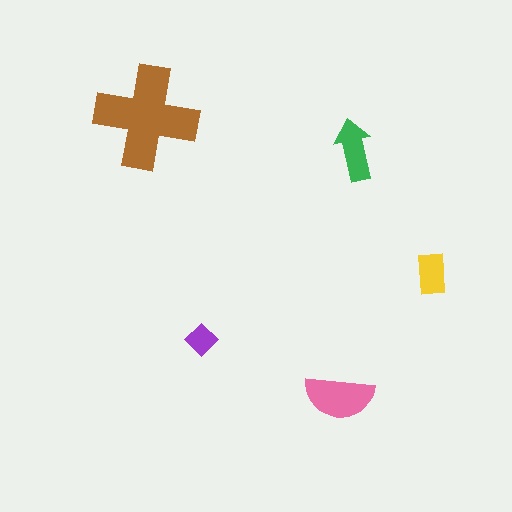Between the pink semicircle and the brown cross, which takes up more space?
The brown cross.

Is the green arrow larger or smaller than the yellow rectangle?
Larger.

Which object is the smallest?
The purple diamond.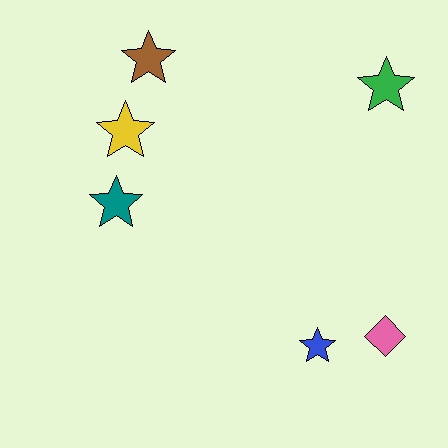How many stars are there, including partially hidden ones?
There are 5 stars.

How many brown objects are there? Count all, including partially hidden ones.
There is 1 brown object.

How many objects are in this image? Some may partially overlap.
There are 6 objects.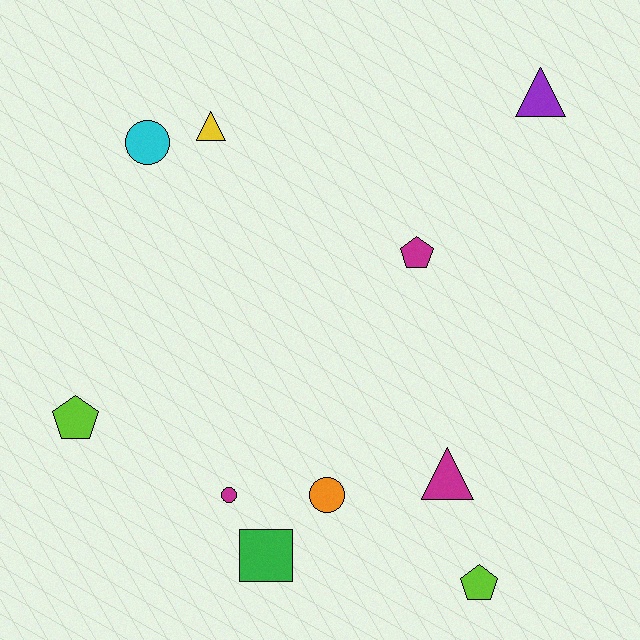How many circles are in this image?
There are 3 circles.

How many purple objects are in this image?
There is 1 purple object.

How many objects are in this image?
There are 10 objects.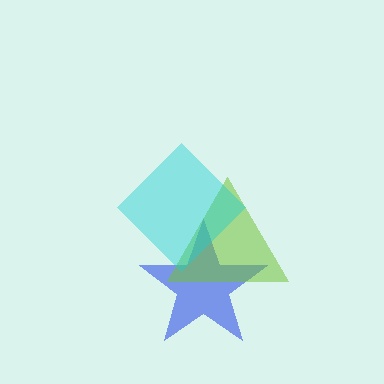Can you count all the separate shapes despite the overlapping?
Yes, there are 3 separate shapes.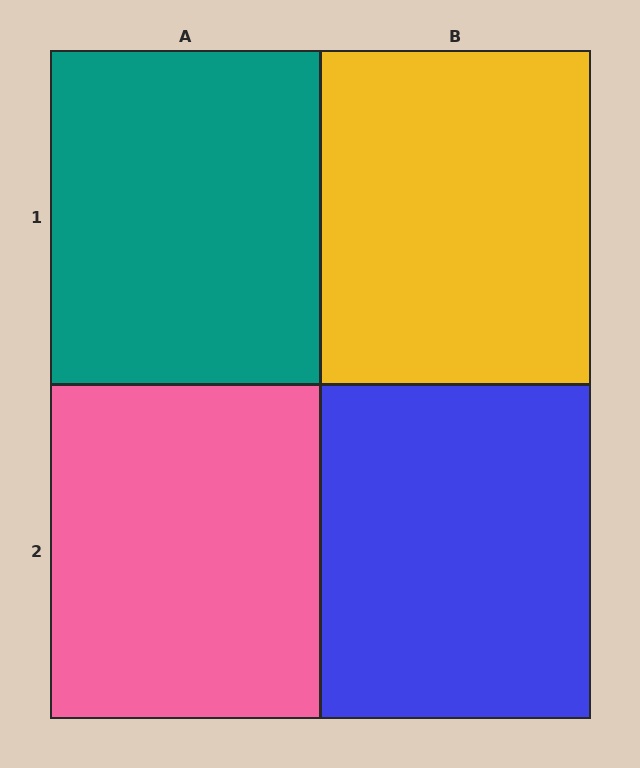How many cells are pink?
1 cell is pink.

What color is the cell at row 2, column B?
Blue.